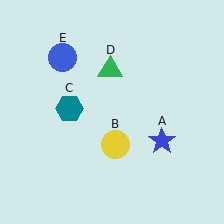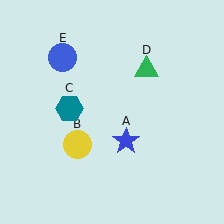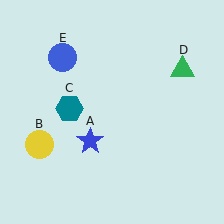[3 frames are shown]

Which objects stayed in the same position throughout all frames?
Teal hexagon (object C) and blue circle (object E) remained stationary.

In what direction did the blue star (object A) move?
The blue star (object A) moved left.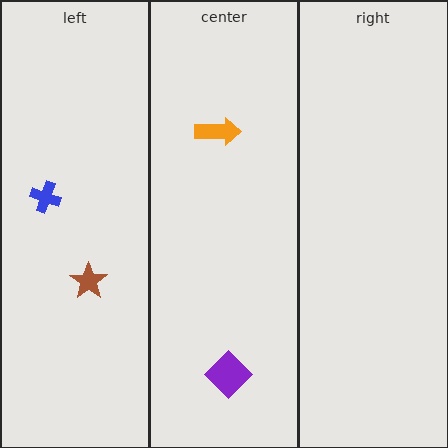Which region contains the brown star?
The left region.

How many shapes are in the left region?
2.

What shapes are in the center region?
The purple diamond, the orange arrow.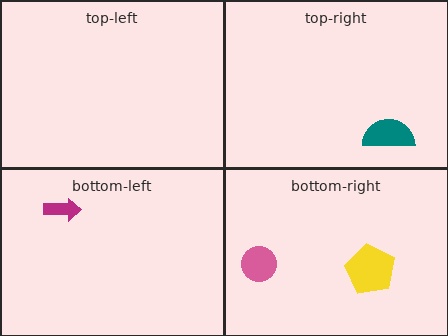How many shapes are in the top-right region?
1.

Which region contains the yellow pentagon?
The bottom-right region.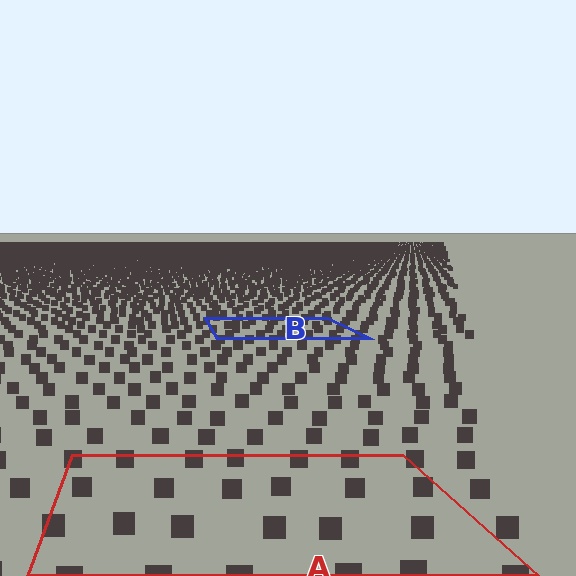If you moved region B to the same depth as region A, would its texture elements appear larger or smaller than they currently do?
They would appear larger. At a closer depth, the same texture elements are projected at a bigger on-screen size.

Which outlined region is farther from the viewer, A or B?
Region B is farther from the viewer — the texture elements inside it appear smaller and more densely packed.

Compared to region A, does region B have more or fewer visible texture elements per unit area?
Region B has more texture elements per unit area — they are packed more densely because it is farther away.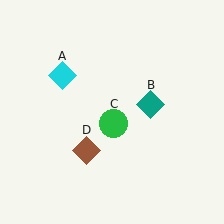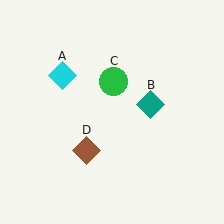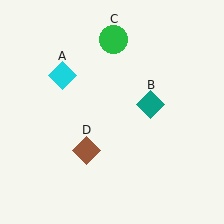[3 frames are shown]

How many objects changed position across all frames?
1 object changed position: green circle (object C).